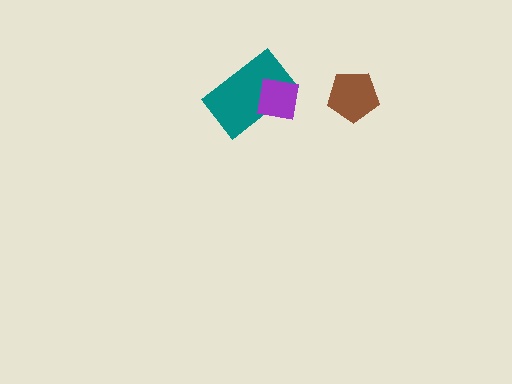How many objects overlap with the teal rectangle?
1 object overlaps with the teal rectangle.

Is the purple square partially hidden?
No, no other shape covers it.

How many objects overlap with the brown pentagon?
0 objects overlap with the brown pentagon.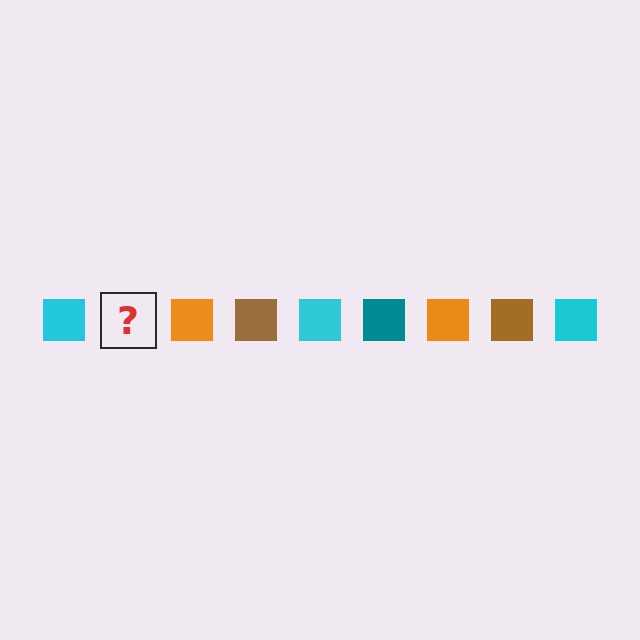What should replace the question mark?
The question mark should be replaced with a teal square.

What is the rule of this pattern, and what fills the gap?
The rule is that the pattern cycles through cyan, teal, orange, brown squares. The gap should be filled with a teal square.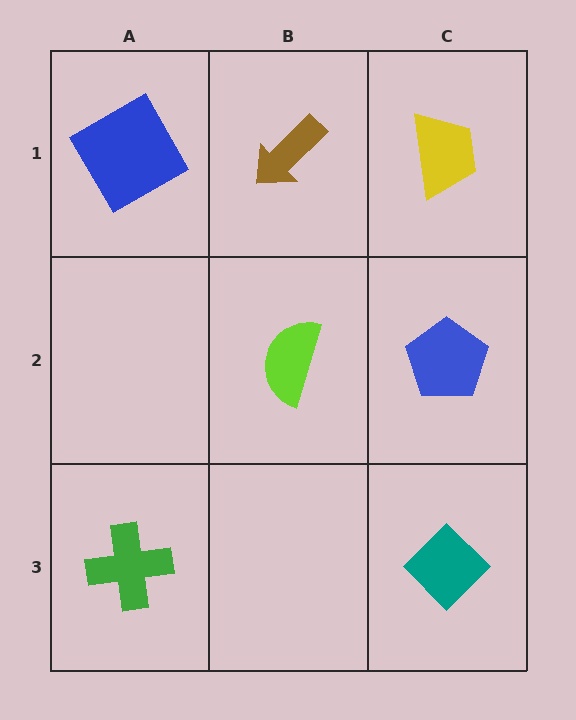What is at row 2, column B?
A lime semicircle.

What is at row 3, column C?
A teal diamond.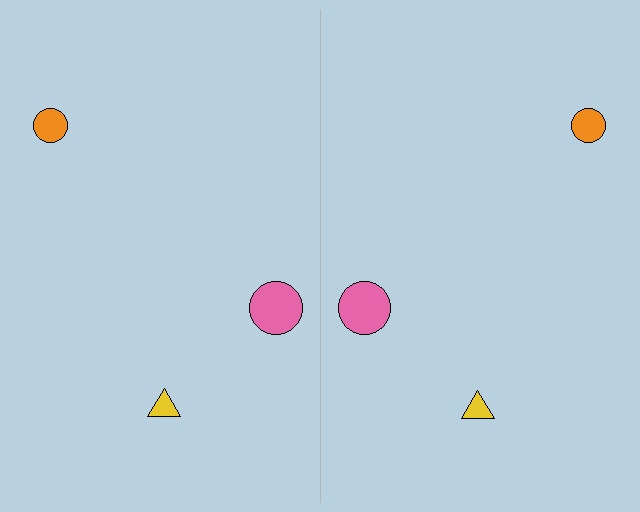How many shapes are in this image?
There are 6 shapes in this image.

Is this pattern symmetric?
Yes, this pattern has bilateral (reflection) symmetry.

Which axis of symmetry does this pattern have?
The pattern has a vertical axis of symmetry running through the center of the image.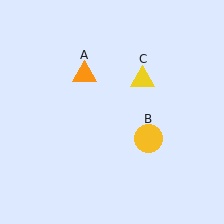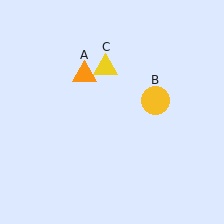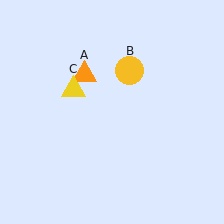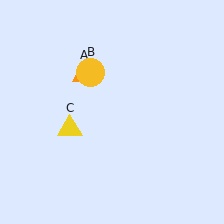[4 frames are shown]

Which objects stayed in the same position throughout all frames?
Orange triangle (object A) remained stationary.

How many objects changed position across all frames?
2 objects changed position: yellow circle (object B), yellow triangle (object C).